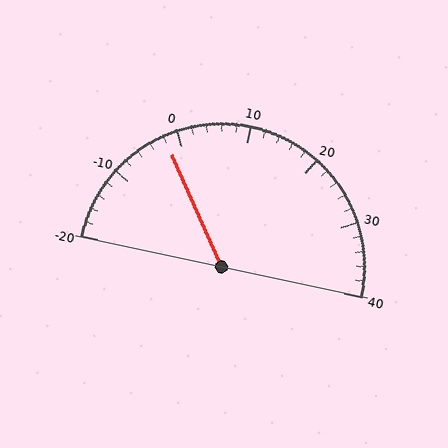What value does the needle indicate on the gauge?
The needle indicates approximately -2.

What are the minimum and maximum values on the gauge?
The gauge ranges from -20 to 40.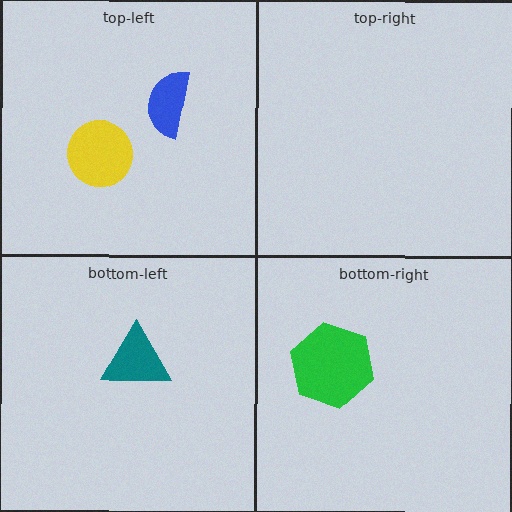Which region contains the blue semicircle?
The top-left region.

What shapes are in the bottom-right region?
The green hexagon.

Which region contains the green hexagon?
The bottom-right region.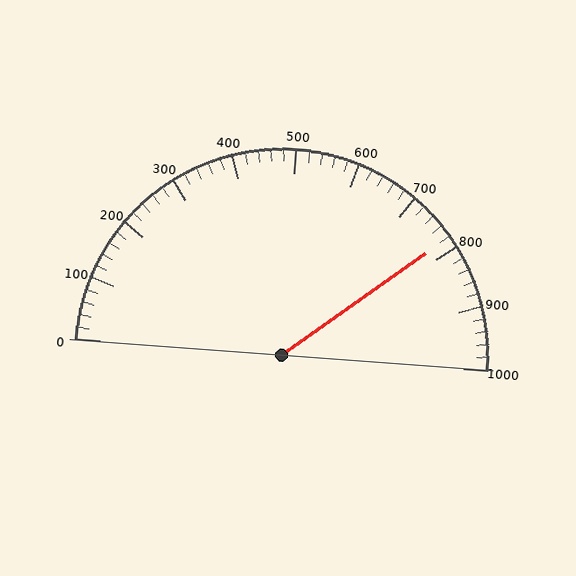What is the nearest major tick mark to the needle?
The nearest major tick mark is 800.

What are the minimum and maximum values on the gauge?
The gauge ranges from 0 to 1000.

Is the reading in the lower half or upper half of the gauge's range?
The reading is in the upper half of the range (0 to 1000).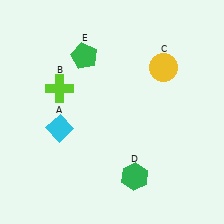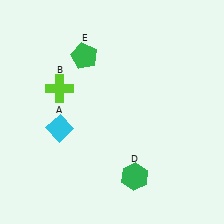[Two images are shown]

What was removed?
The yellow circle (C) was removed in Image 2.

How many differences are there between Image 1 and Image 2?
There is 1 difference between the two images.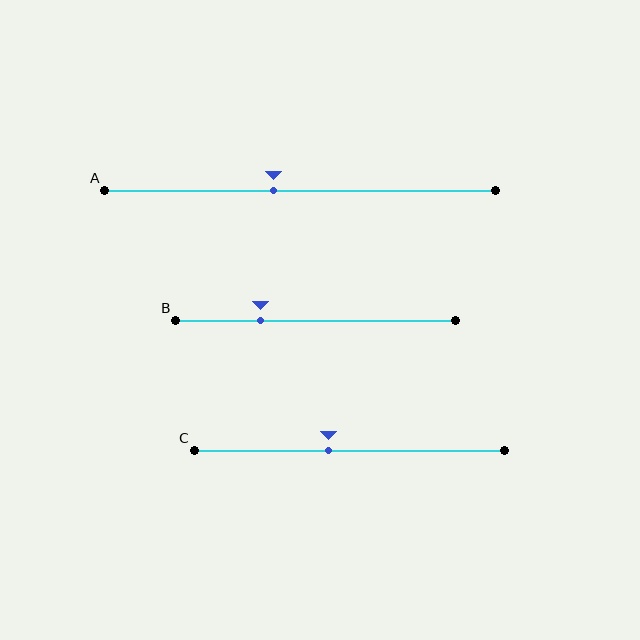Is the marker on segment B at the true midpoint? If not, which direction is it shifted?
No, the marker on segment B is shifted to the left by about 20% of the segment length.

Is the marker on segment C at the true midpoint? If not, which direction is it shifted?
No, the marker on segment C is shifted to the left by about 7% of the segment length.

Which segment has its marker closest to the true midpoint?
Segment C has its marker closest to the true midpoint.